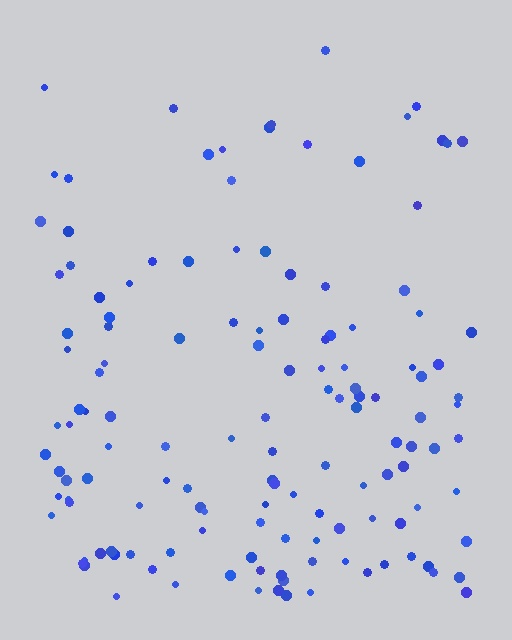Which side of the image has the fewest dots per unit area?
The top.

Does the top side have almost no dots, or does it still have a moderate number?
Still a moderate number, just noticeably fewer than the bottom.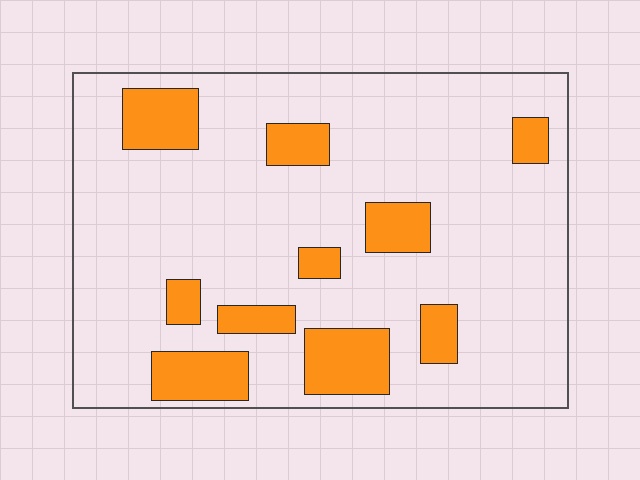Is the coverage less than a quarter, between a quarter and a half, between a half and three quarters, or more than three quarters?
Less than a quarter.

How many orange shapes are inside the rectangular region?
10.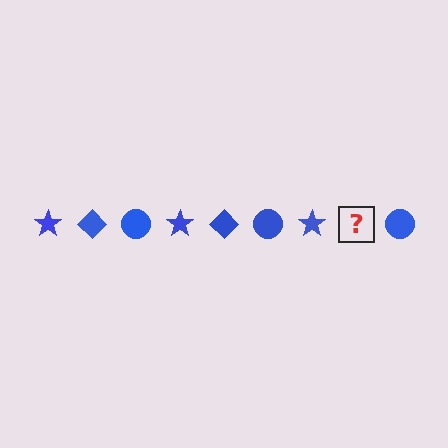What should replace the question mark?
The question mark should be replaced with a blue diamond.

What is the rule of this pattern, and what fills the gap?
The rule is that the pattern cycles through star, diamond, circle shapes in blue. The gap should be filled with a blue diamond.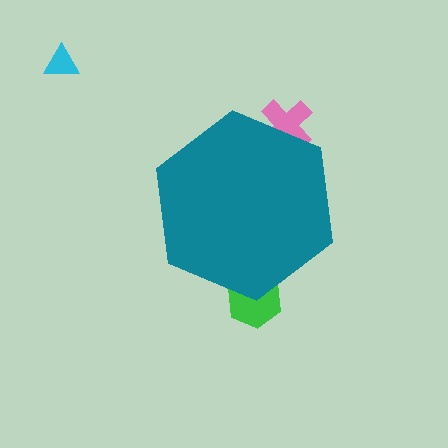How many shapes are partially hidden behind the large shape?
2 shapes are partially hidden.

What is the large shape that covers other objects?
A teal hexagon.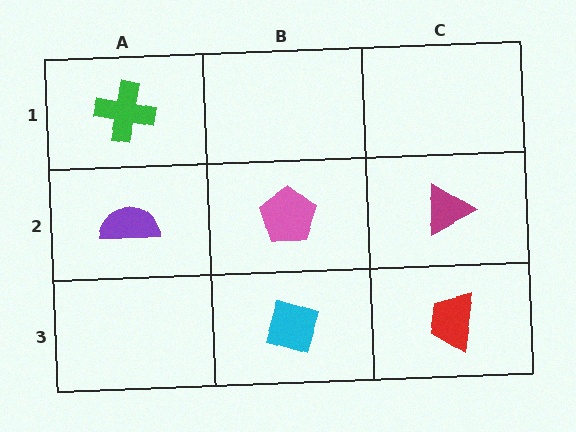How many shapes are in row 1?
1 shape.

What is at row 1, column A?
A green cross.